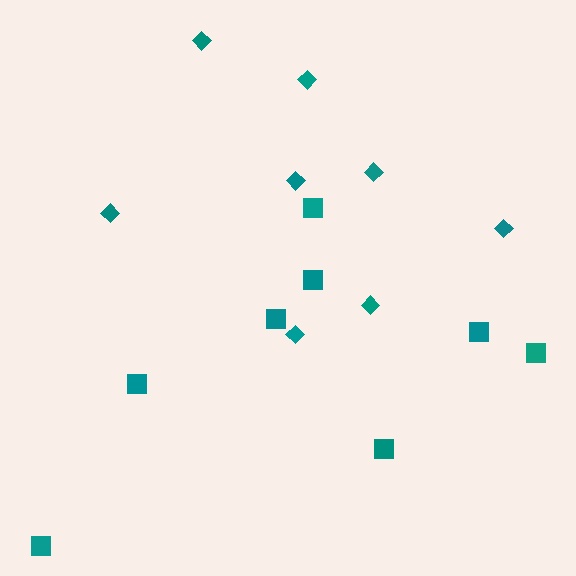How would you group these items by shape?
There are 2 groups: one group of diamonds (8) and one group of squares (8).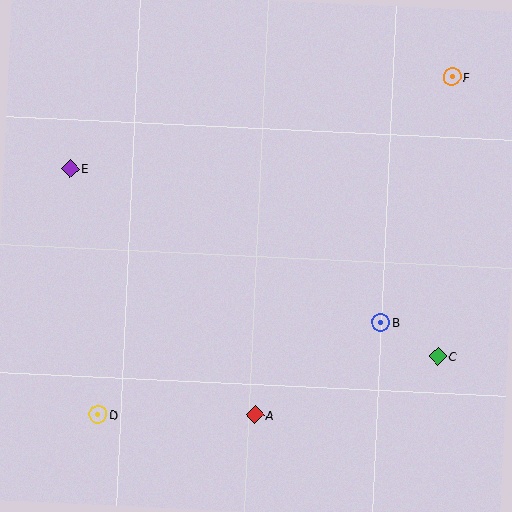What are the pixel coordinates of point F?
Point F is at (452, 77).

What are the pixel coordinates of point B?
Point B is at (381, 322).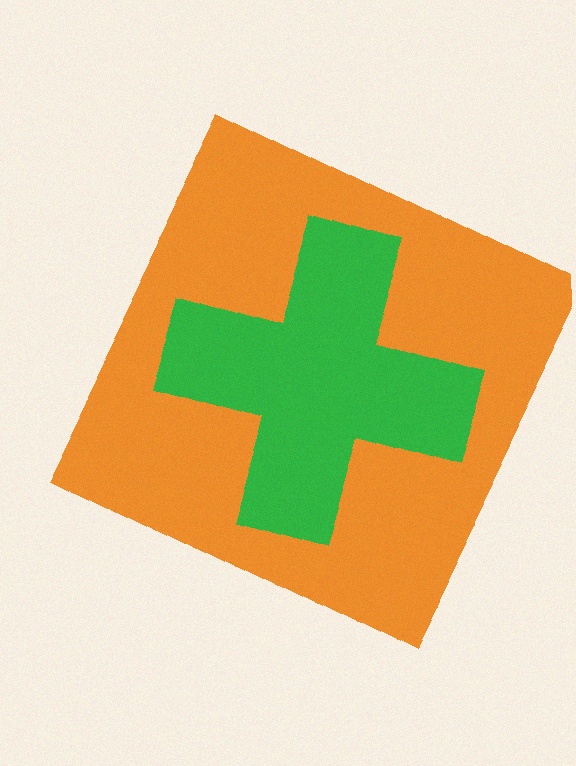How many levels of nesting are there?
2.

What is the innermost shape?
The green cross.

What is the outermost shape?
The orange square.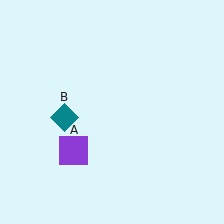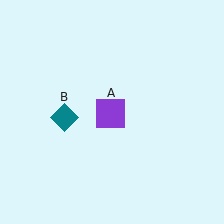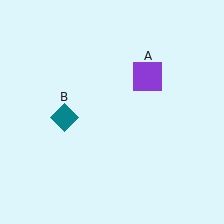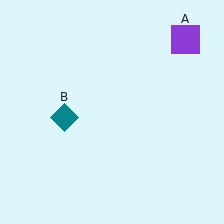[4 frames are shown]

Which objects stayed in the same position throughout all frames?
Teal diamond (object B) remained stationary.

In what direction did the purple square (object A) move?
The purple square (object A) moved up and to the right.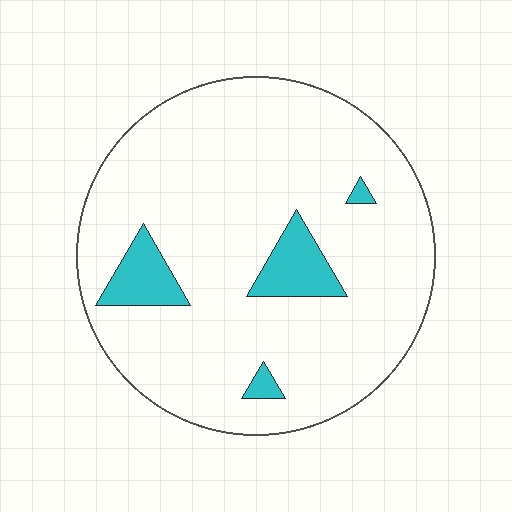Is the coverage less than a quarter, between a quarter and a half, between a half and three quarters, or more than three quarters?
Less than a quarter.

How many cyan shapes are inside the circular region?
4.